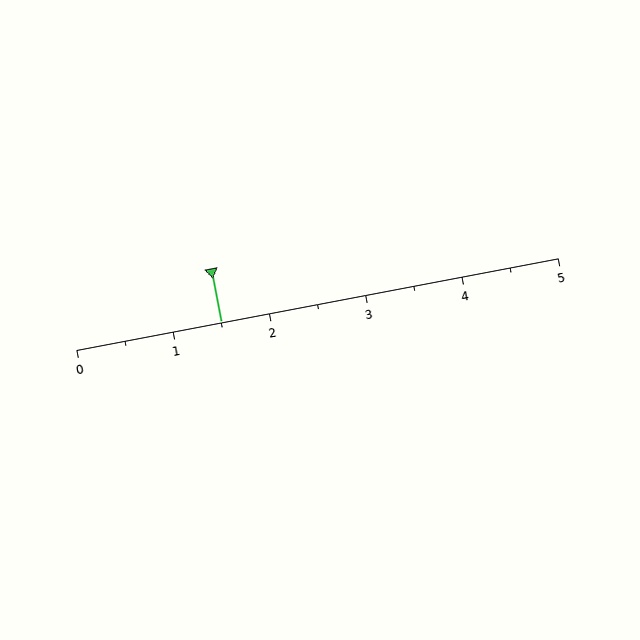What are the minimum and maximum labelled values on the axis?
The axis runs from 0 to 5.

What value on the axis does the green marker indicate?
The marker indicates approximately 1.5.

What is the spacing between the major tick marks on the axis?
The major ticks are spaced 1 apart.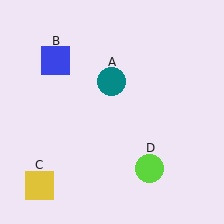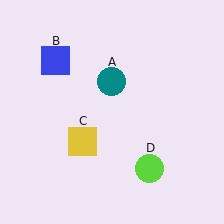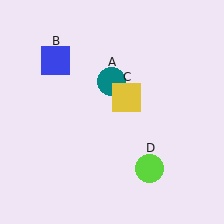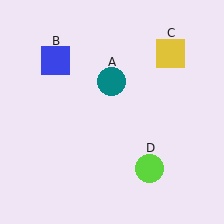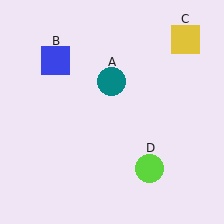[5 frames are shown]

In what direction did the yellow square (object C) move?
The yellow square (object C) moved up and to the right.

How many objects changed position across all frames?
1 object changed position: yellow square (object C).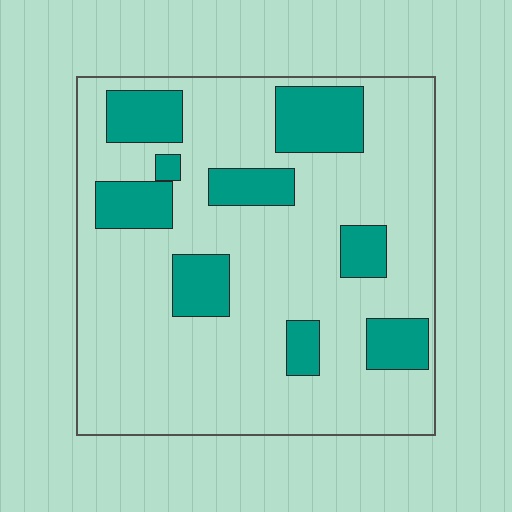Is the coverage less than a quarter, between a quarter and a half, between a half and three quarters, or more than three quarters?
Less than a quarter.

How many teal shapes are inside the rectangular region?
9.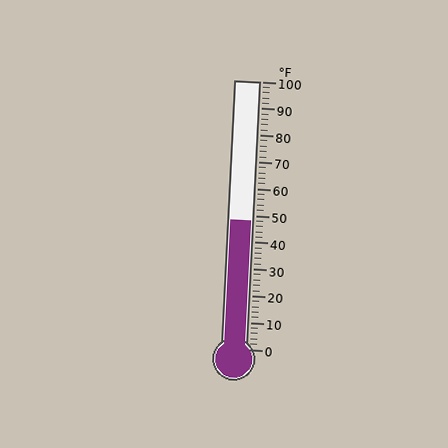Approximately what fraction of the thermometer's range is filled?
The thermometer is filled to approximately 50% of its range.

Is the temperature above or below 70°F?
The temperature is below 70°F.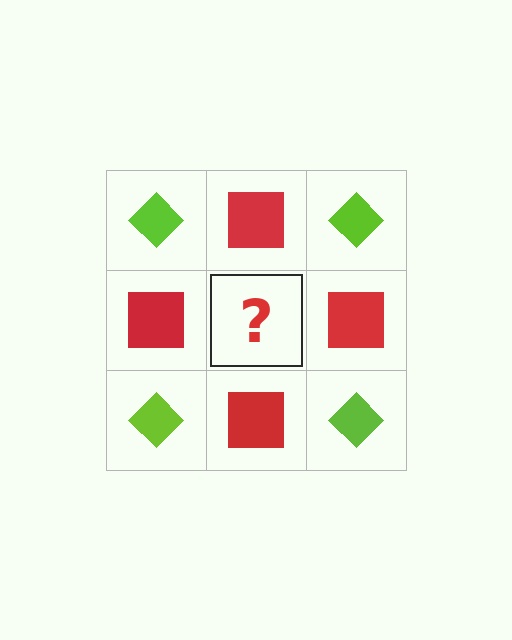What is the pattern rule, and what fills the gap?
The rule is that it alternates lime diamond and red square in a checkerboard pattern. The gap should be filled with a lime diamond.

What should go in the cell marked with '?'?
The missing cell should contain a lime diamond.